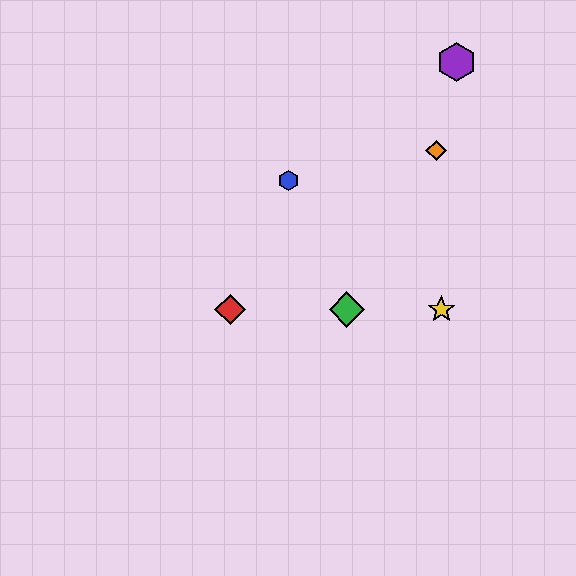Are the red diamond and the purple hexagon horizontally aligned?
No, the red diamond is at y≈309 and the purple hexagon is at y≈62.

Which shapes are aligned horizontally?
The red diamond, the green diamond, the yellow star are aligned horizontally.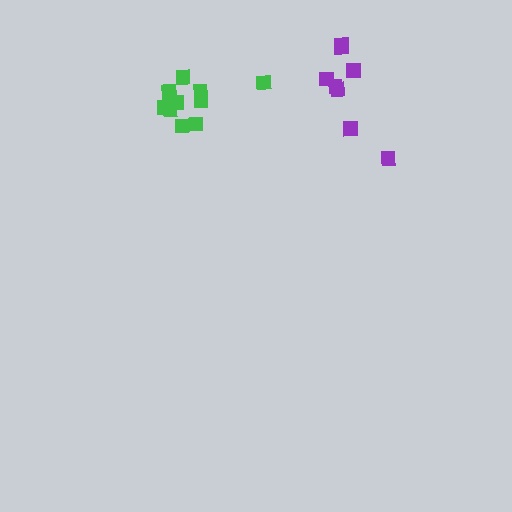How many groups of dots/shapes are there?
There are 2 groups.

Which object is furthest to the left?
The green cluster is leftmost.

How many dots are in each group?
Group 1: 8 dots, Group 2: 10 dots (18 total).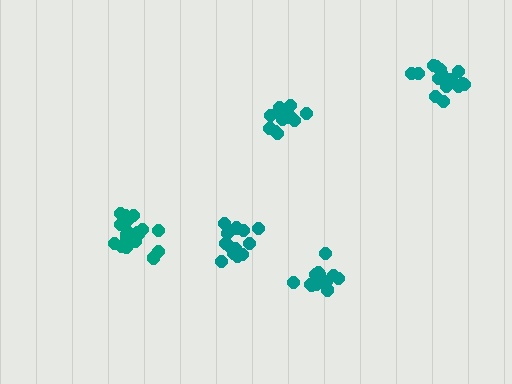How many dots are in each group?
Group 1: 17 dots, Group 2: 14 dots, Group 3: 14 dots, Group 4: 14 dots, Group 5: 20 dots (79 total).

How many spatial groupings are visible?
There are 5 spatial groupings.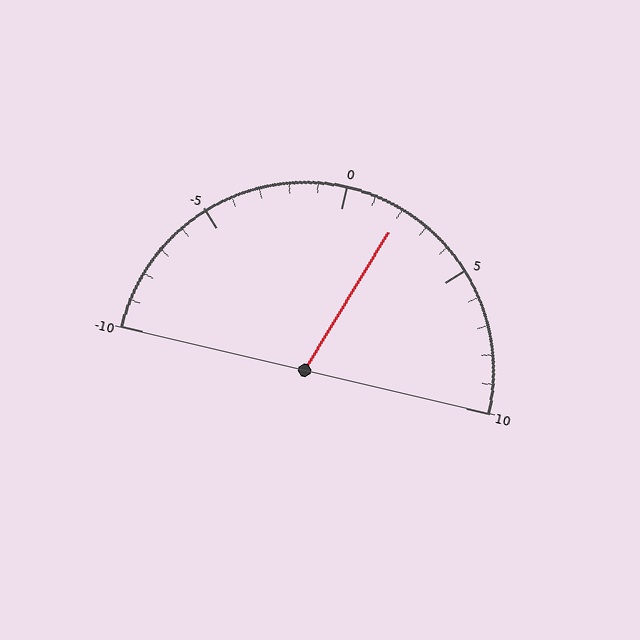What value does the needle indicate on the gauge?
The needle indicates approximately 2.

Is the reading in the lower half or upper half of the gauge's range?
The reading is in the upper half of the range (-10 to 10).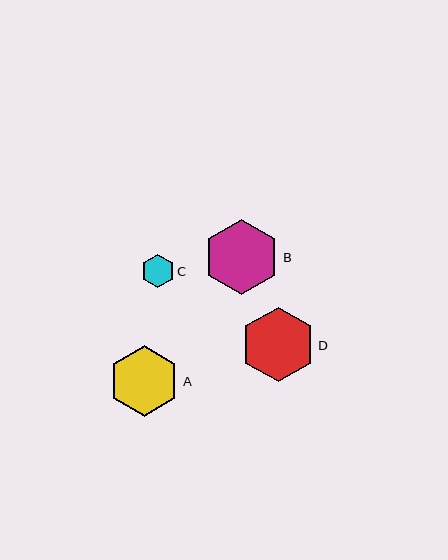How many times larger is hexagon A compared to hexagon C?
Hexagon A is approximately 2.1 times the size of hexagon C.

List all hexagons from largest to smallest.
From largest to smallest: B, D, A, C.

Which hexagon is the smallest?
Hexagon C is the smallest with a size of approximately 33 pixels.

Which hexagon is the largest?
Hexagon B is the largest with a size of approximately 76 pixels.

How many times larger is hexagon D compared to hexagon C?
Hexagon D is approximately 2.2 times the size of hexagon C.